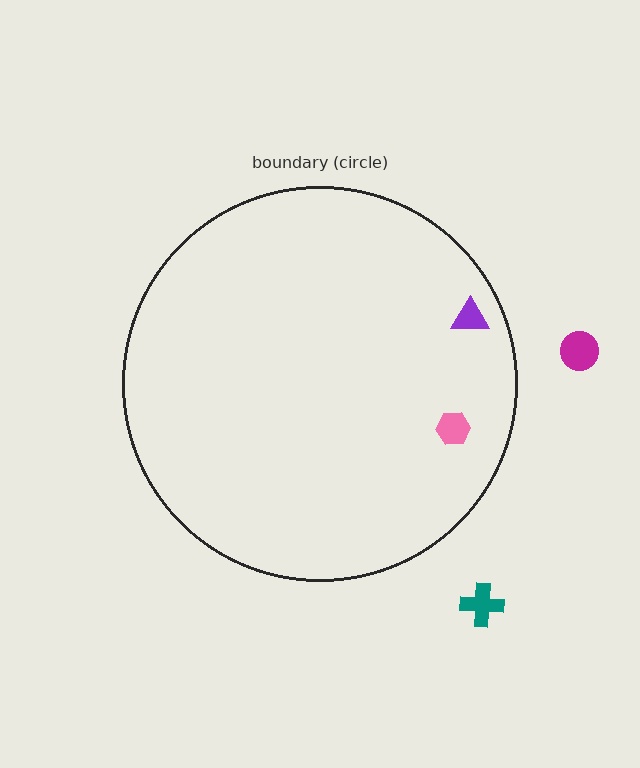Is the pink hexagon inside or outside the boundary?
Inside.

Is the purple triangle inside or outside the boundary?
Inside.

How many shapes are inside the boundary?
2 inside, 2 outside.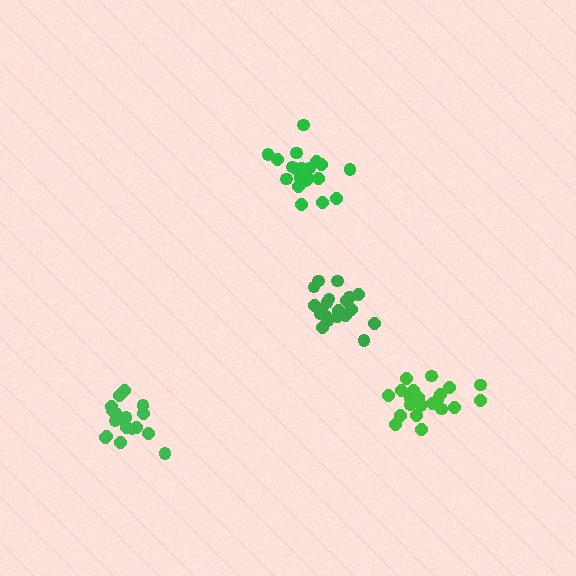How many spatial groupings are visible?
There are 4 spatial groupings.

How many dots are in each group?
Group 1: 21 dots, Group 2: 18 dots, Group 3: 20 dots, Group 4: 21 dots (80 total).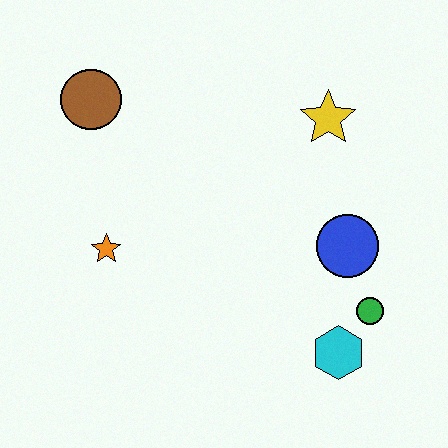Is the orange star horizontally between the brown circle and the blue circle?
Yes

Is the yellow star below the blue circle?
No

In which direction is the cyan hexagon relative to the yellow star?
The cyan hexagon is below the yellow star.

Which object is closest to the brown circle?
The orange star is closest to the brown circle.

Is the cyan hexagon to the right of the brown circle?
Yes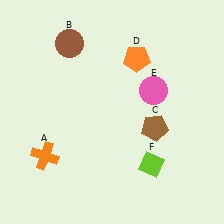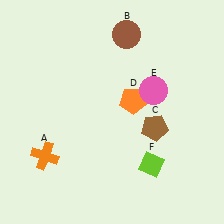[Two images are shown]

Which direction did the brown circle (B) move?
The brown circle (B) moved right.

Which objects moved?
The objects that moved are: the brown circle (B), the orange pentagon (D).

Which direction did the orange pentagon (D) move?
The orange pentagon (D) moved down.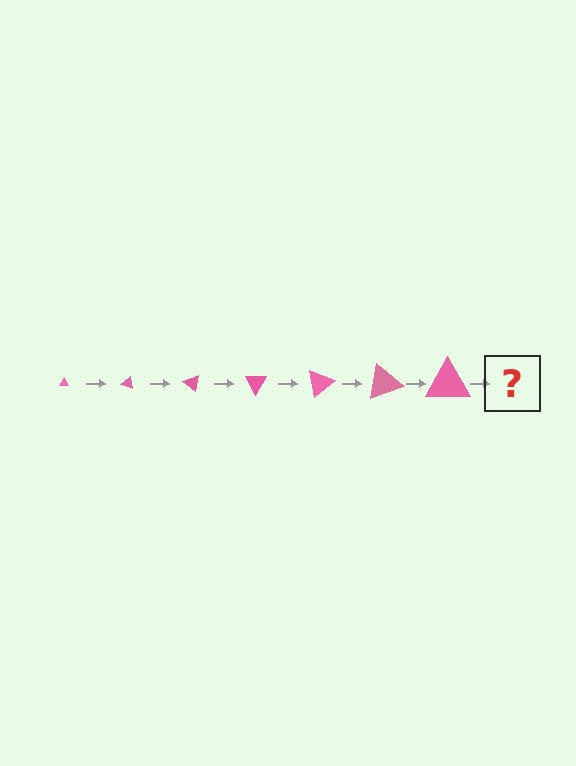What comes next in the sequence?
The next element should be a triangle, larger than the previous one and rotated 140 degrees from the start.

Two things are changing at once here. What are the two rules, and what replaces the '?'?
The two rules are that the triangle grows larger each step and it rotates 20 degrees each step. The '?' should be a triangle, larger than the previous one and rotated 140 degrees from the start.